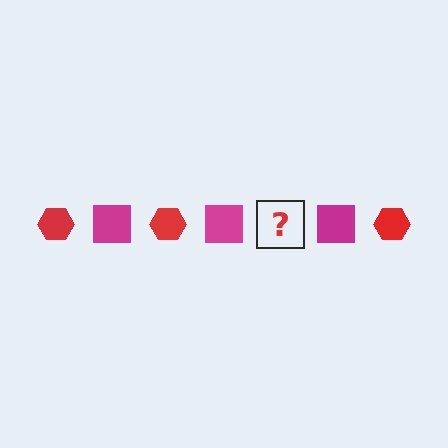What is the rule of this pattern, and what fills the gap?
The rule is that the pattern alternates between red hexagon and magenta square. The gap should be filled with a red hexagon.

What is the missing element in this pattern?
The missing element is a red hexagon.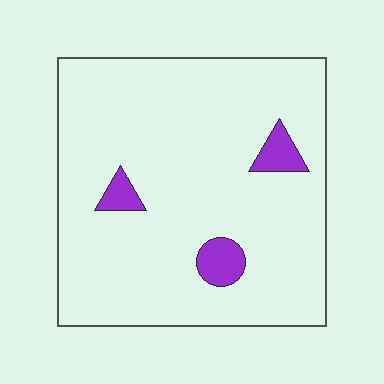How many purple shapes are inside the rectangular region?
3.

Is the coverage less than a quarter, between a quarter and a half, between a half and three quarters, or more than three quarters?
Less than a quarter.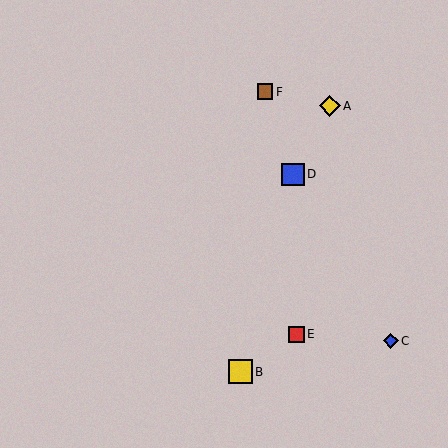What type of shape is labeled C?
Shape C is a blue diamond.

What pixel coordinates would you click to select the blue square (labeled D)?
Click at (293, 175) to select the blue square D.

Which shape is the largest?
The yellow square (labeled B) is the largest.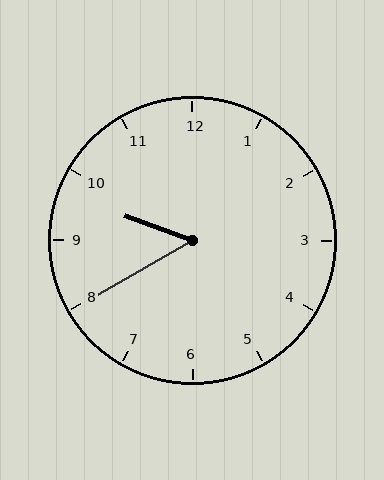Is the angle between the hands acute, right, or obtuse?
It is acute.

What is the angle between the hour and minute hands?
Approximately 50 degrees.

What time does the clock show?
9:40.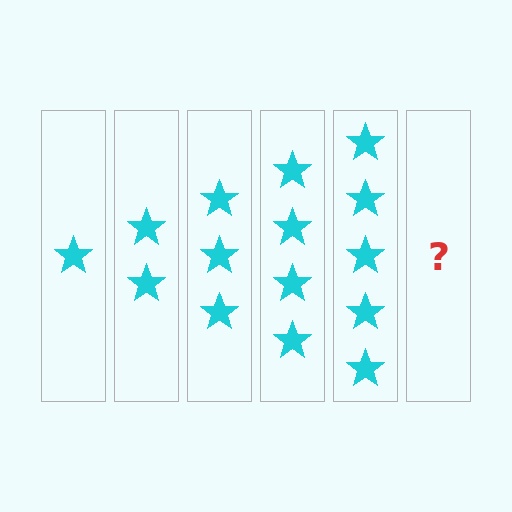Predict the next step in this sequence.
The next step is 6 stars.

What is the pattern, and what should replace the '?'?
The pattern is that each step adds one more star. The '?' should be 6 stars.